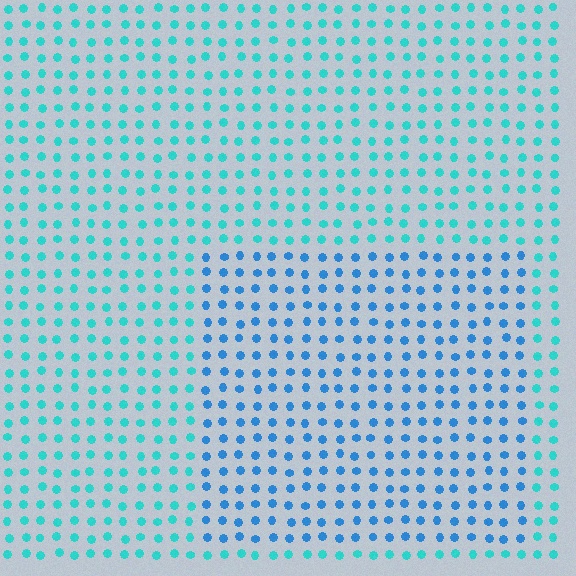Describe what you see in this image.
The image is filled with small cyan elements in a uniform arrangement. A rectangle-shaped region is visible where the elements are tinted to a slightly different hue, forming a subtle color boundary.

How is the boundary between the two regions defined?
The boundary is defined purely by a slight shift in hue (about 31 degrees). Spacing, size, and orientation are identical on both sides.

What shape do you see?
I see a rectangle.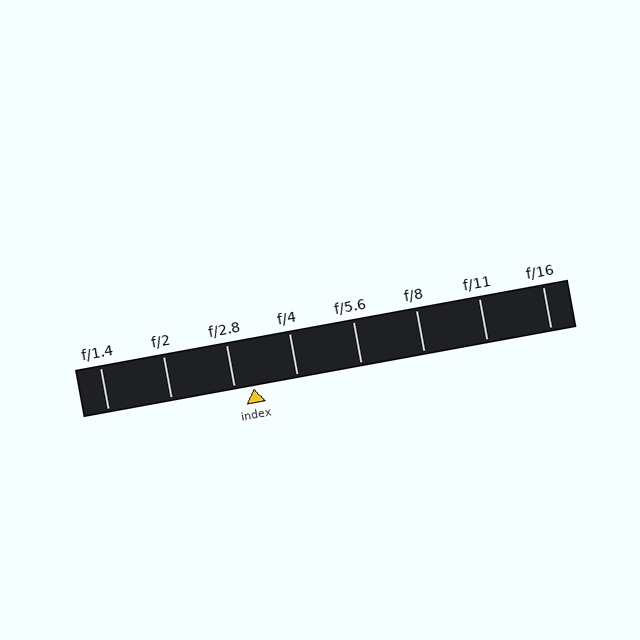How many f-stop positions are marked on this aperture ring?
There are 8 f-stop positions marked.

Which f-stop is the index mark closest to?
The index mark is closest to f/2.8.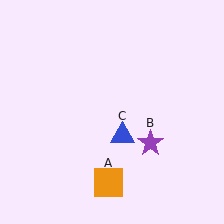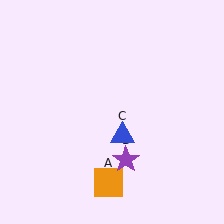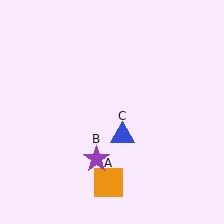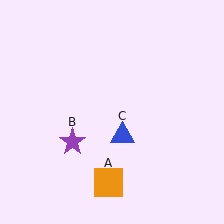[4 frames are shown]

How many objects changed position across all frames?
1 object changed position: purple star (object B).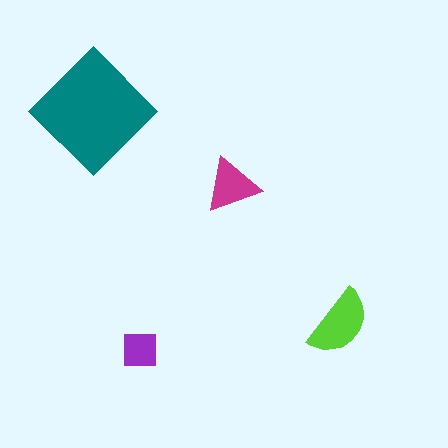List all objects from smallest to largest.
The purple square, the magenta triangle, the lime semicircle, the teal diamond.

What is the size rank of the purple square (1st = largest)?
4th.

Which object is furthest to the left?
The teal diamond is leftmost.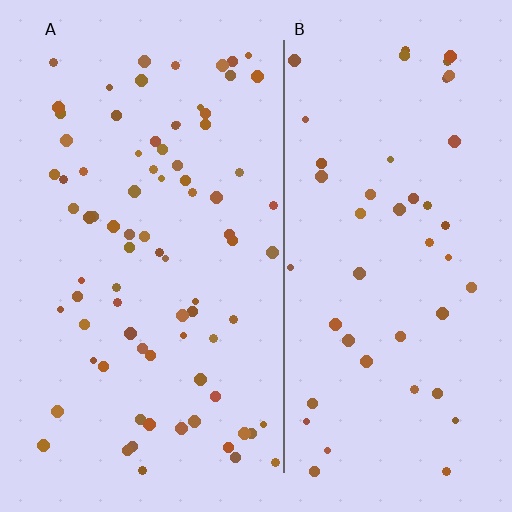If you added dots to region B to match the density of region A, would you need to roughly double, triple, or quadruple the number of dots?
Approximately double.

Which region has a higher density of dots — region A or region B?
A (the left).